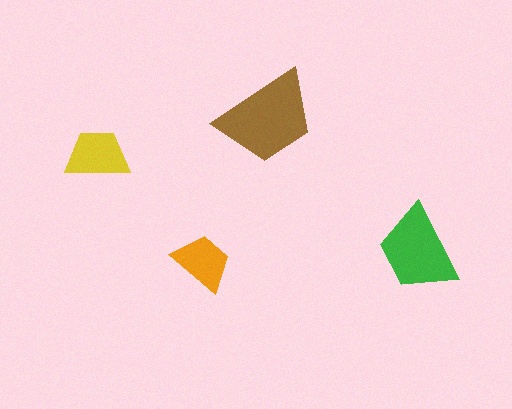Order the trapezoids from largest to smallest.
the brown one, the green one, the yellow one, the orange one.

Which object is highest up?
The brown trapezoid is topmost.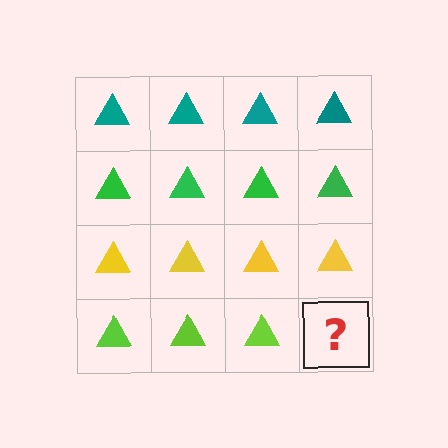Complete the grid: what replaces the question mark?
The question mark should be replaced with a lime triangle.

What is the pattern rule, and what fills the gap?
The rule is that each row has a consistent color. The gap should be filled with a lime triangle.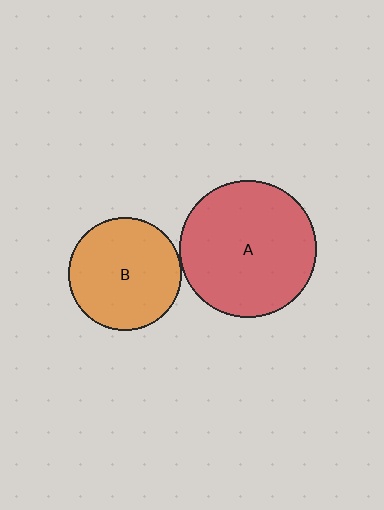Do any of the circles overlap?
No, none of the circles overlap.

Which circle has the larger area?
Circle A (red).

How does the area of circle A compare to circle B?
Approximately 1.5 times.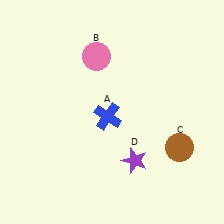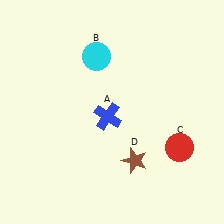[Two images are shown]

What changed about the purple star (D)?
In Image 1, D is purple. In Image 2, it changed to brown.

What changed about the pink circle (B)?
In Image 1, B is pink. In Image 2, it changed to cyan.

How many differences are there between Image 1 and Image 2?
There are 3 differences between the two images.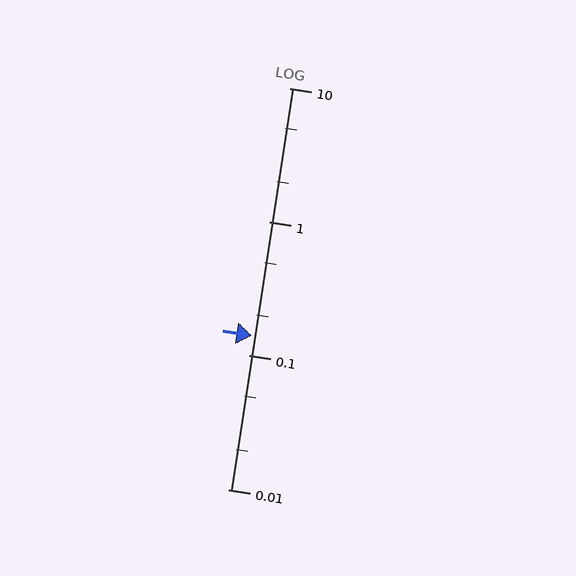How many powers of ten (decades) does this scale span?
The scale spans 3 decades, from 0.01 to 10.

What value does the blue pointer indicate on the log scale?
The pointer indicates approximately 0.14.